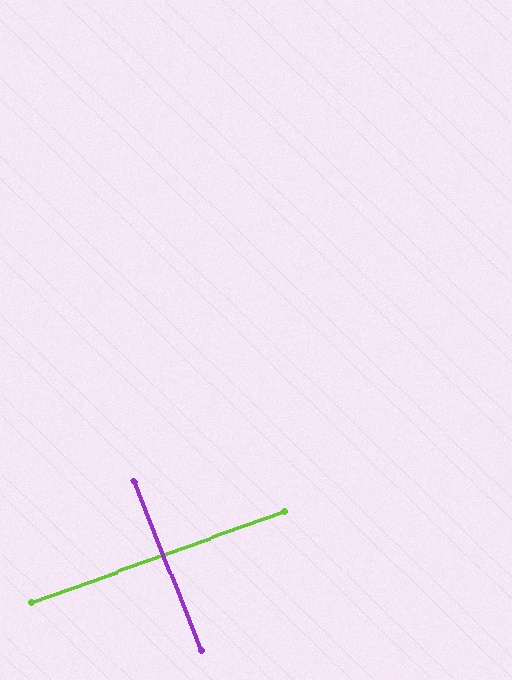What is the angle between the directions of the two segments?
Approximately 88 degrees.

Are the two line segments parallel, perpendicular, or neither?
Perpendicular — they meet at approximately 88°.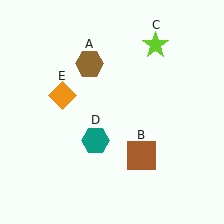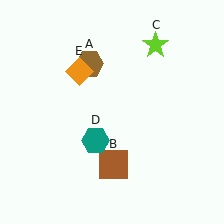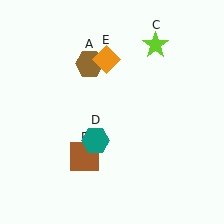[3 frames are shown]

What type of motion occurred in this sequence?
The brown square (object B), orange diamond (object E) rotated clockwise around the center of the scene.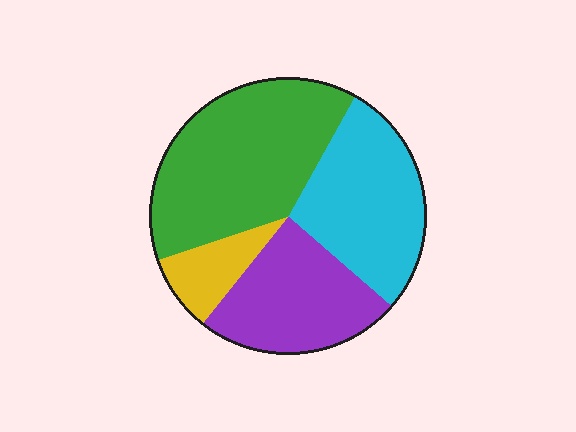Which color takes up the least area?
Yellow, at roughly 10%.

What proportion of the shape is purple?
Purple takes up about one quarter (1/4) of the shape.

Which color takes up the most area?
Green, at roughly 40%.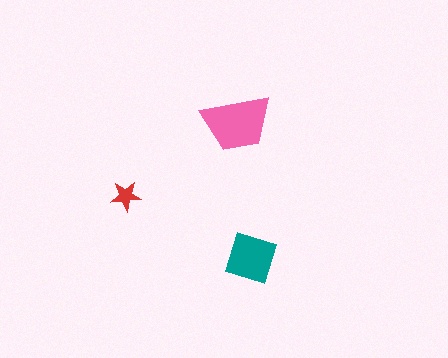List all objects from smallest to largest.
The red star, the teal square, the pink trapezoid.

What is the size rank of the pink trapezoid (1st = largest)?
1st.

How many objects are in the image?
There are 3 objects in the image.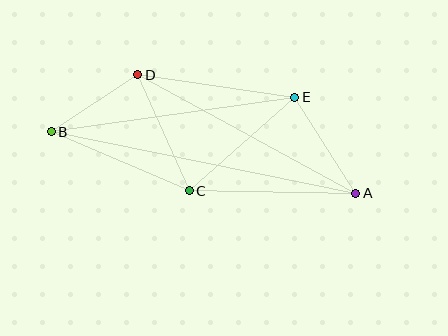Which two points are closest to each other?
Points B and D are closest to each other.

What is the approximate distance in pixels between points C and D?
The distance between C and D is approximately 127 pixels.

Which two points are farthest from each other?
Points A and B are farthest from each other.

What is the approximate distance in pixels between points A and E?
The distance between A and E is approximately 114 pixels.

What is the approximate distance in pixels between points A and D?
The distance between A and D is approximately 248 pixels.